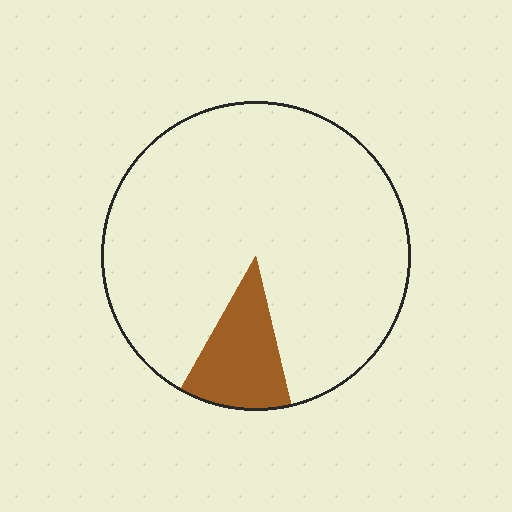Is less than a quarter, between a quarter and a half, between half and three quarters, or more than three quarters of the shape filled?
Less than a quarter.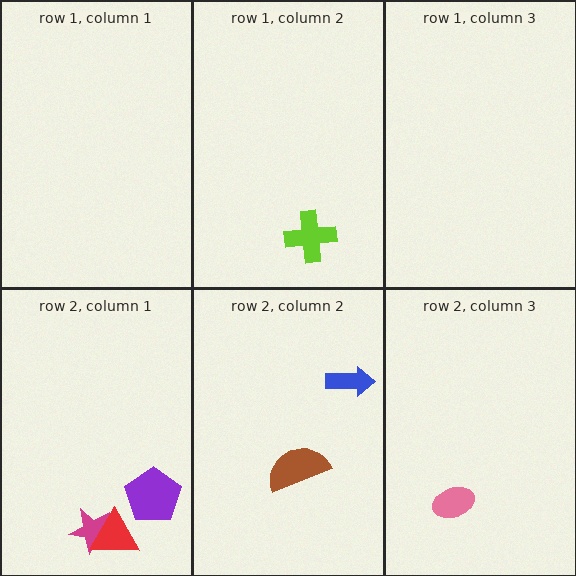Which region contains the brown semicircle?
The row 2, column 2 region.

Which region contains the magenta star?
The row 2, column 1 region.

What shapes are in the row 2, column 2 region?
The brown semicircle, the blue arrow.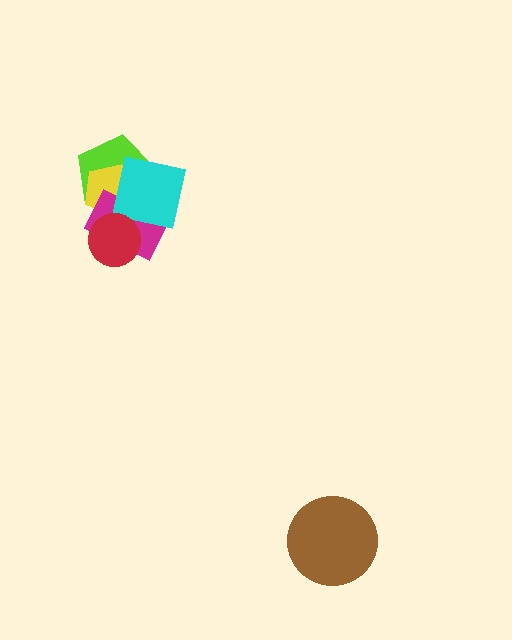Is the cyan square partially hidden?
Yes, it is partially covered by another shape.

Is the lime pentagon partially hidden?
Yes, it is partially covered by another shape.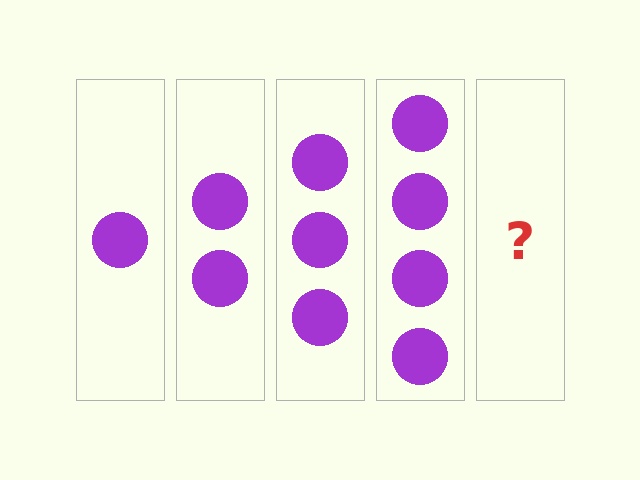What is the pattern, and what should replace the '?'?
The pattern is that each step adds one more circle. The '?' should be 5 circles.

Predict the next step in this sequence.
The next step is 5 circles.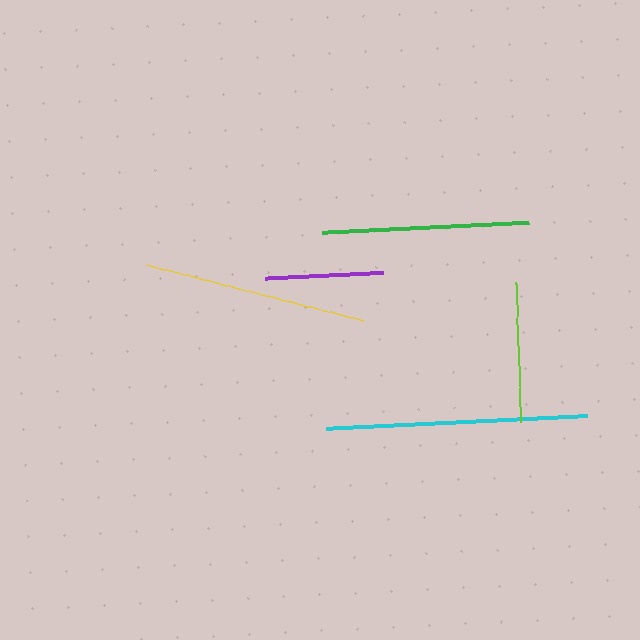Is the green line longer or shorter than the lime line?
The green line is longer than the lime line.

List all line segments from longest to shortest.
From longest to shortest: cyan, yellow, green, lime, purple.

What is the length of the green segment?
The green segment is approximately 207 pixels long.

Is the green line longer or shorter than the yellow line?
The yellow line is longer than the green line.